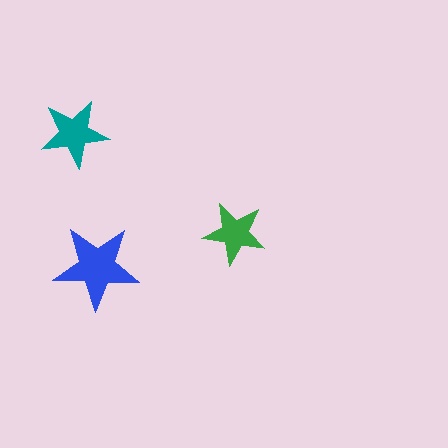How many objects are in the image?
There are 3 objects in the image.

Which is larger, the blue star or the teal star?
The blue one.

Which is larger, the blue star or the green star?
The blue one.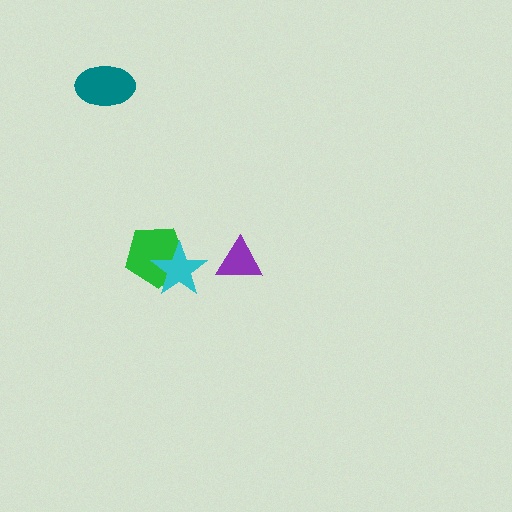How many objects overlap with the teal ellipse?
0 objects overlap with the teal ellipse.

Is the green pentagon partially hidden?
Yes, it is partially covered by another shape.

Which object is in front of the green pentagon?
The cyan star is in front of the green pentagon.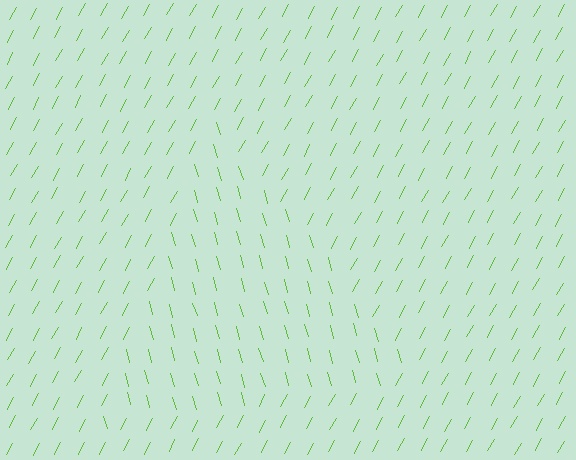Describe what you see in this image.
The image is filled with small lime line segments. A triangle region in the image has lines oriented differently from the surrounding lines, creating a visible texture boundary.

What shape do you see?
I see a triangle.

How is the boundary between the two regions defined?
The boundary is defined purely by a change in line orientation (approximately 45 degrees difference). All lines are the same color and thickness.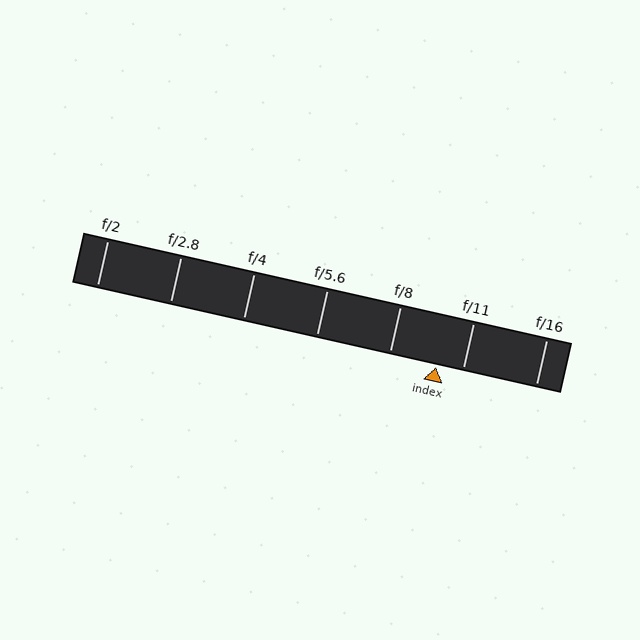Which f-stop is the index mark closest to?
The index mark is closest to f/11.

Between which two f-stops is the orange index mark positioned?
The index mark is between f/8 and f/11.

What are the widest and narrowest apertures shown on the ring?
The widest aperture shown is f/2 and the narrowest is f/16.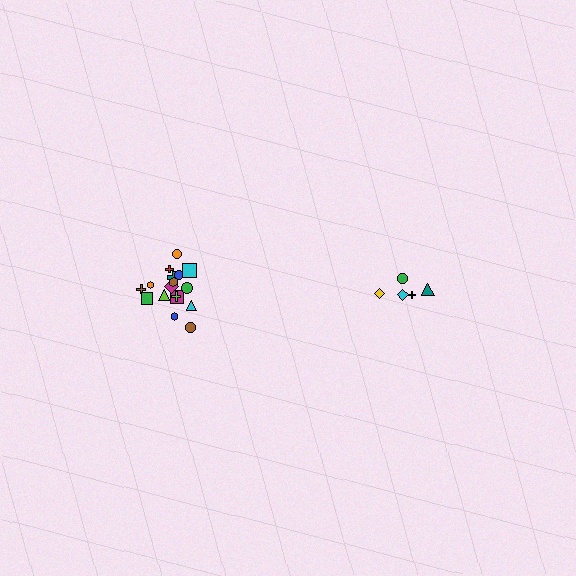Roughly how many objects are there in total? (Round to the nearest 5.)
Roughly 25 objects in total.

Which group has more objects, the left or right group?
The left group.